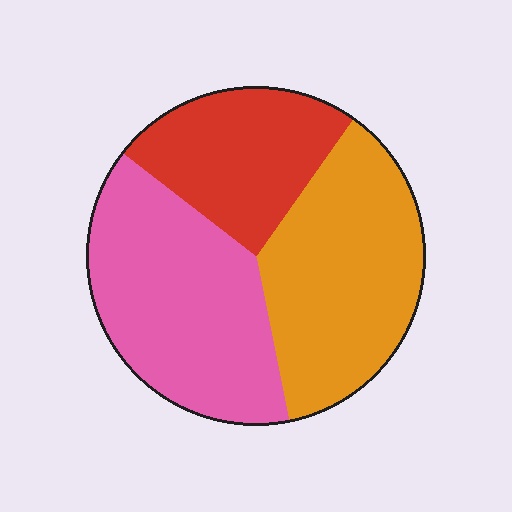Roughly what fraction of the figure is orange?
Orange covers about 35% of the figure.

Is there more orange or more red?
Orange.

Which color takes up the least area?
Red, at roughly 25%.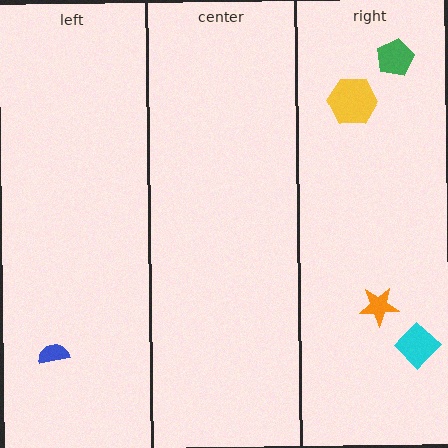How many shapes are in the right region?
4.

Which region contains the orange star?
The right region.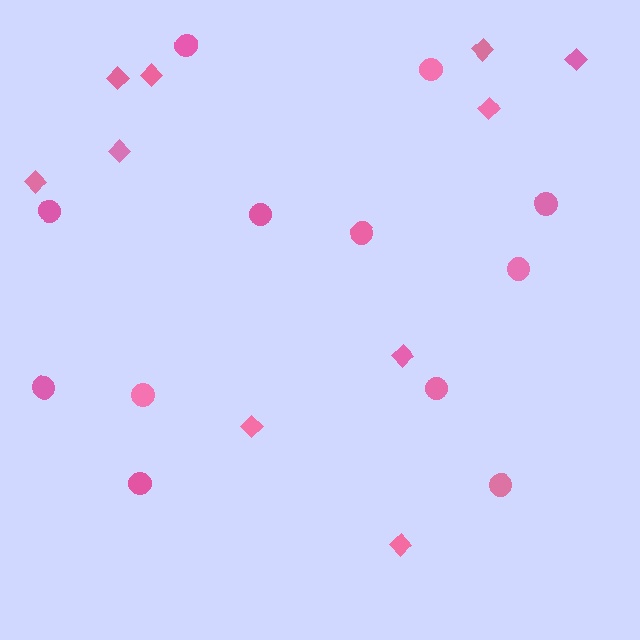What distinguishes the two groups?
There are 2 groups: one group of diamonds (10) and one group of circles (12).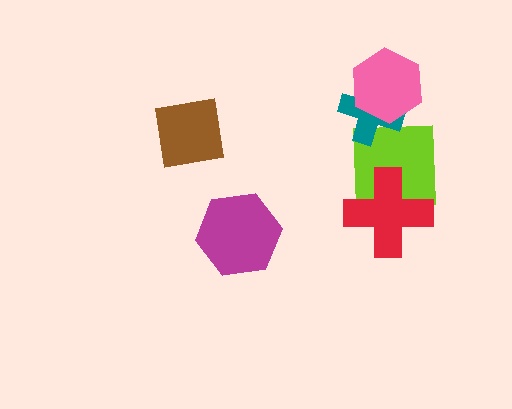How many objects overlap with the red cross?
1 object overlaps with the red cross.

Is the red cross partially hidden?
No, no other shape covers it.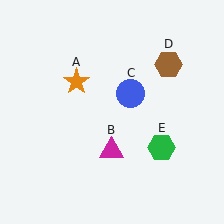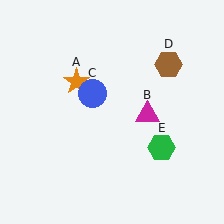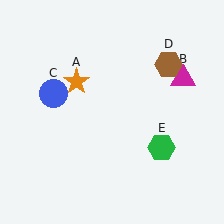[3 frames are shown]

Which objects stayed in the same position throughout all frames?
Orange star (object A) and brown hexagon (object D) and green hexagon (object E) remained stationary.